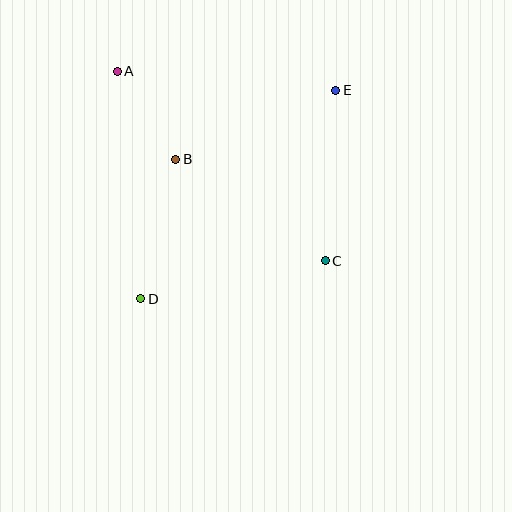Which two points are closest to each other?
Points A and B are closest to each other.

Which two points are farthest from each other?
Points D and E are farthest from each other.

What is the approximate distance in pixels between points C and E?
The distance between C and E is approximately 171 pixels.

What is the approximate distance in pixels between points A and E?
The distance between A and E is approximately 219 pixels.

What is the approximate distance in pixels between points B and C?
The distance between B and C is approximately 181 pixels.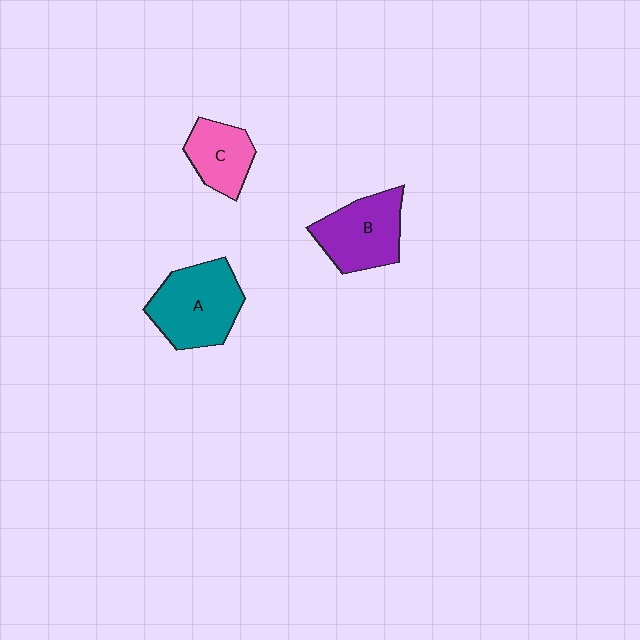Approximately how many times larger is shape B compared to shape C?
Approximately 1.4 times.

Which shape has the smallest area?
Shape C (pink).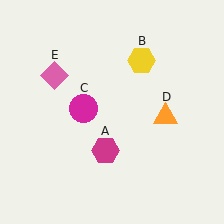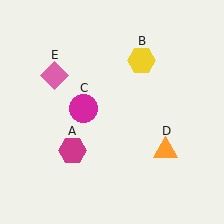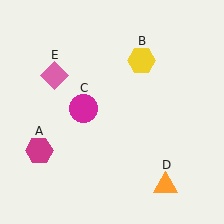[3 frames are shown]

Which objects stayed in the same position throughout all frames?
Yellow hexagon (object B) and magenta circle (object C) and pink diamond (object E) remained stationary.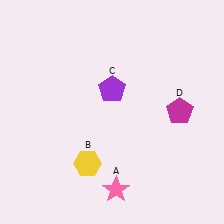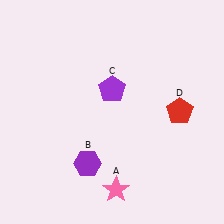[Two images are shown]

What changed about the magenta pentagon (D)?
In Image 1, D is magenta. In Image 2, it changed to red.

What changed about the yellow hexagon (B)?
In Image 1, B is yellow. In Image 2, it changed to purple.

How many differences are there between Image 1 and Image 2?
There are 2 differences between the two images.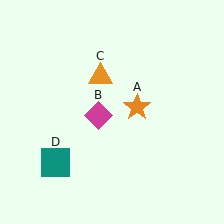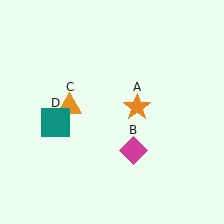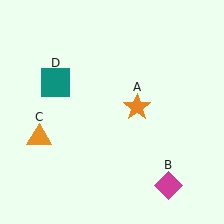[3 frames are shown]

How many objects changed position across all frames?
3 objects changed position: magenta diamond (object B), orange triangle (object C), teal square (object D).